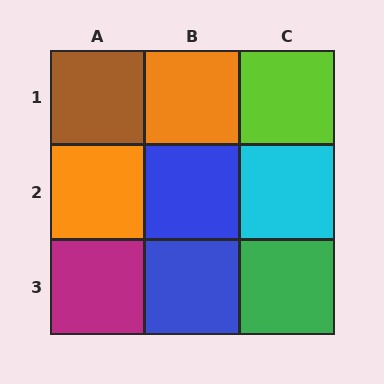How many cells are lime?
1 cell is lime.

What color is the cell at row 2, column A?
Orange.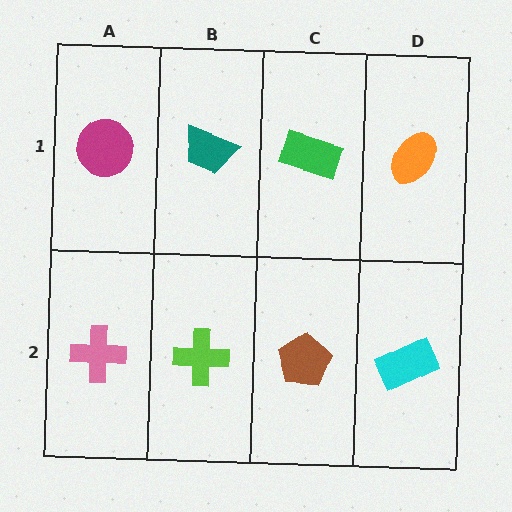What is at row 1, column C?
A green rectangle.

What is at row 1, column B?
A teal trapezoid.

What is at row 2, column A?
A pink cross.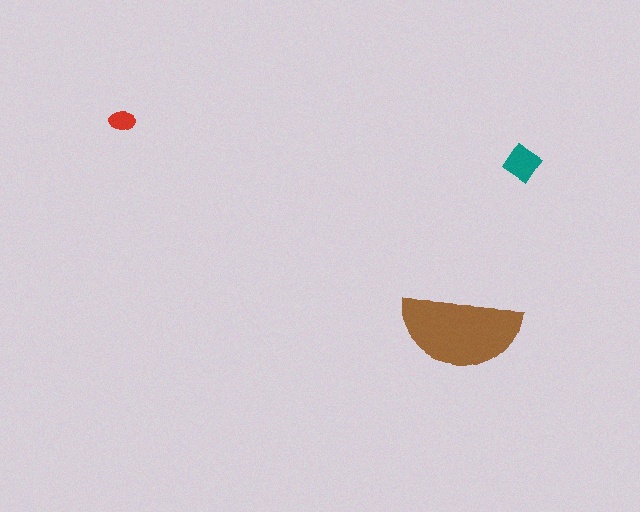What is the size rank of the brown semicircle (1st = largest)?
1st.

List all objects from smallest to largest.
The red ellipse, the teal diamond, the brown semicircle.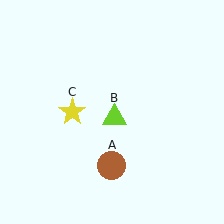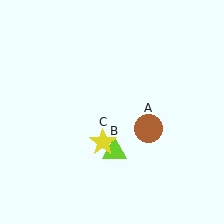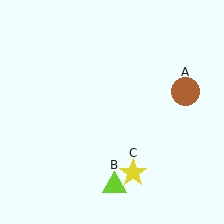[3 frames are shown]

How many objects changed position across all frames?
3 objects changed position: brown circle (object A), lime triangle (object B), yellow star (object C).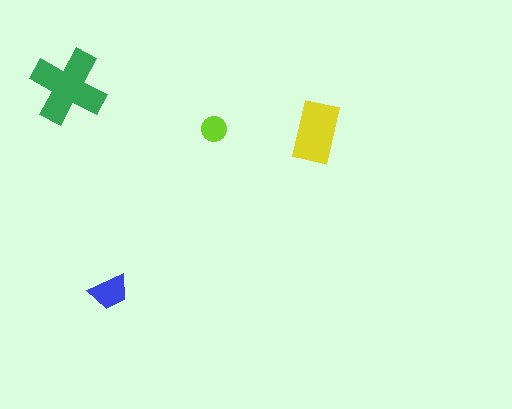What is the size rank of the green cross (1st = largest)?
1st.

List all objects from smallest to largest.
The lime circle, the blue trapezoid, the yellow rectangle, the green cross.